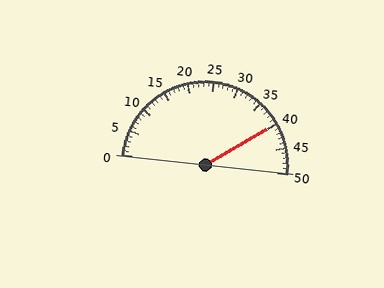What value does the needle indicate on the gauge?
The needle indicates approximately 40.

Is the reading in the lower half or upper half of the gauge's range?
The reading is in the upper half of the range (0 to 50).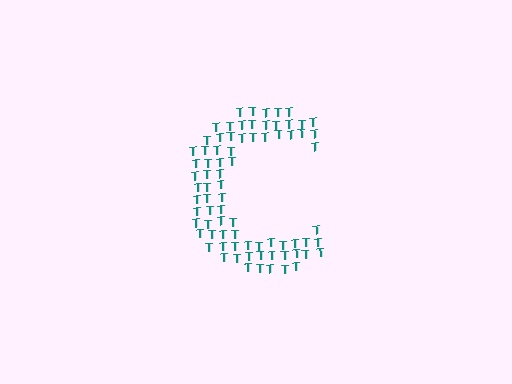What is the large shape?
The large shape is the letter C.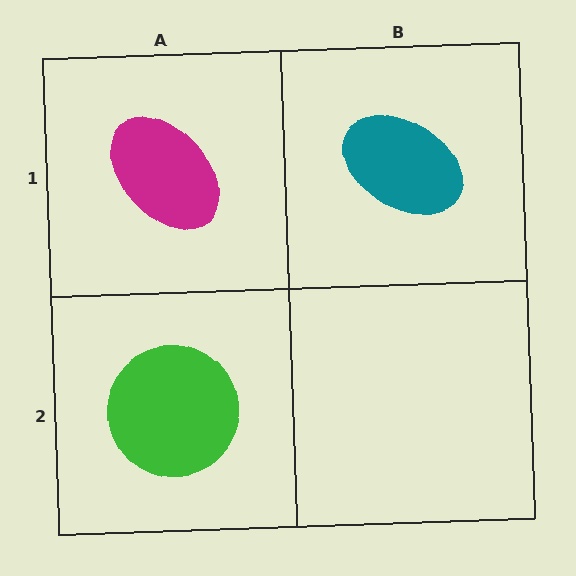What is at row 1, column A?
A magenta ellipse.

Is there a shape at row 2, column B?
No, that cell is empty.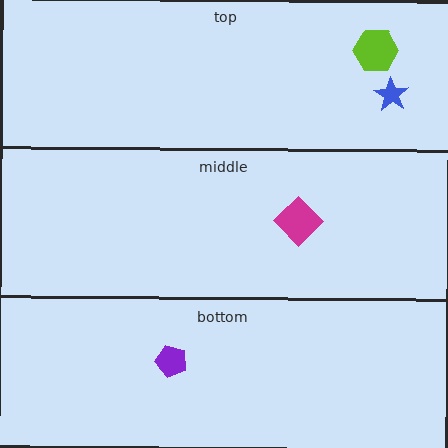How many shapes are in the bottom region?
1.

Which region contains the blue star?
The top region.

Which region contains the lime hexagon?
The top region.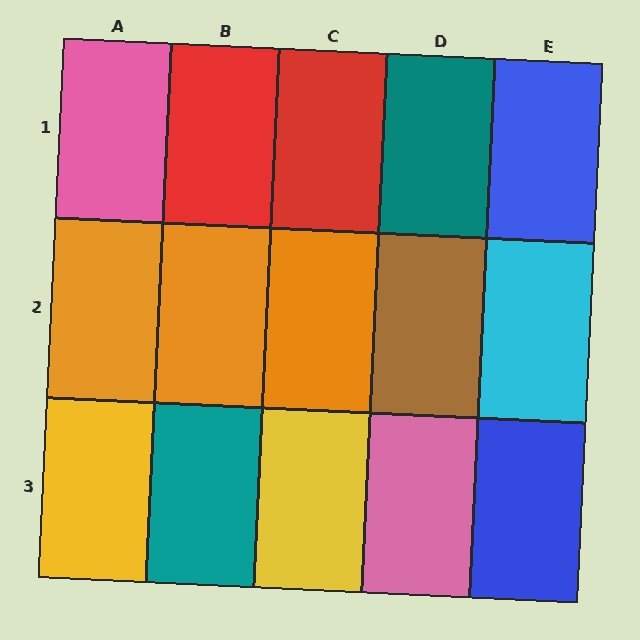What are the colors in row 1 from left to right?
Pink, red, red, teal, blue.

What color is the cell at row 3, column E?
Blue.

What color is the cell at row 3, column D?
Pink.